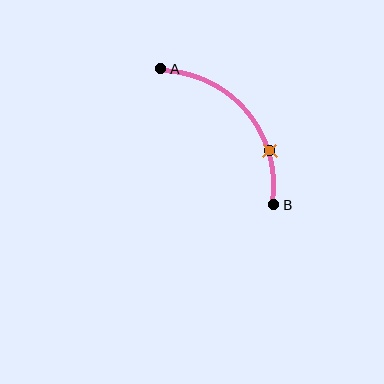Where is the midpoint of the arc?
The arc midpoint is the point on the curve farthest from the straight line joining A and B. It sits above and to the right of that line.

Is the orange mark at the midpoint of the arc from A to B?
No. The orange mark lies on the arc but is closer to endpoint B. The arc midpoint would be at the point on the curve equidistant along the arc from both A and B.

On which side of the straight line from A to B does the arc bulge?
The arc bulges above and to the right of the straight line connecting A and B.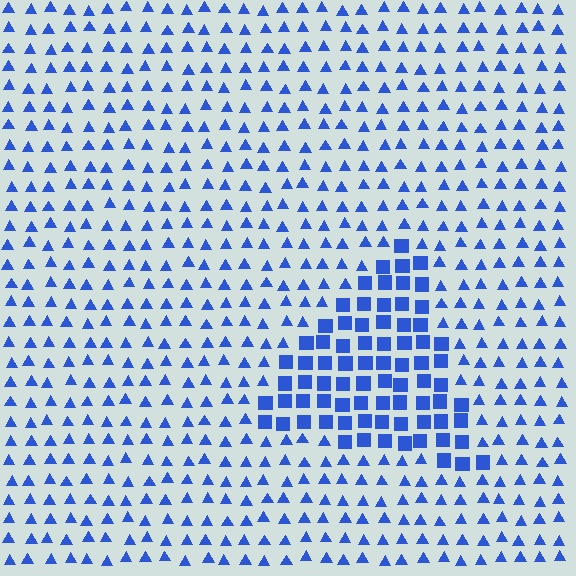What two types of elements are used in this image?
The image uses squares inside the triangle region and triangles outside it.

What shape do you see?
I see a triangle.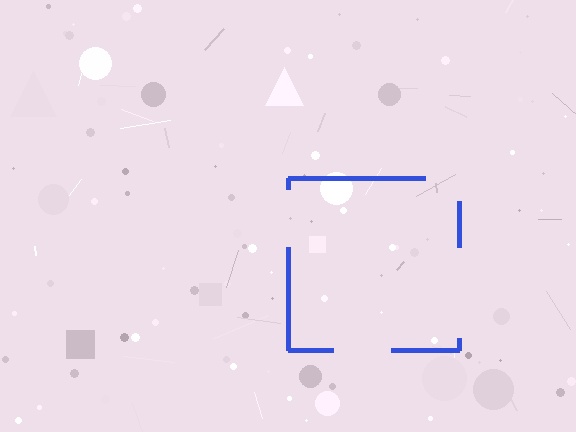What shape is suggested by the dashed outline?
The dashed outline suggests a square.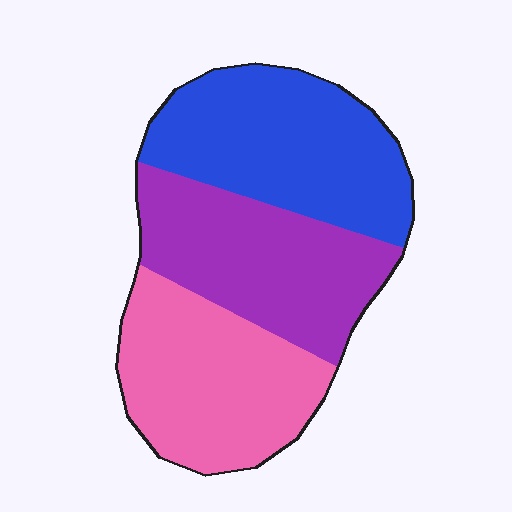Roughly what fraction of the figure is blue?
Blue covers around 35% of the figure.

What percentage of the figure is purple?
Purple covers 32% of the figure.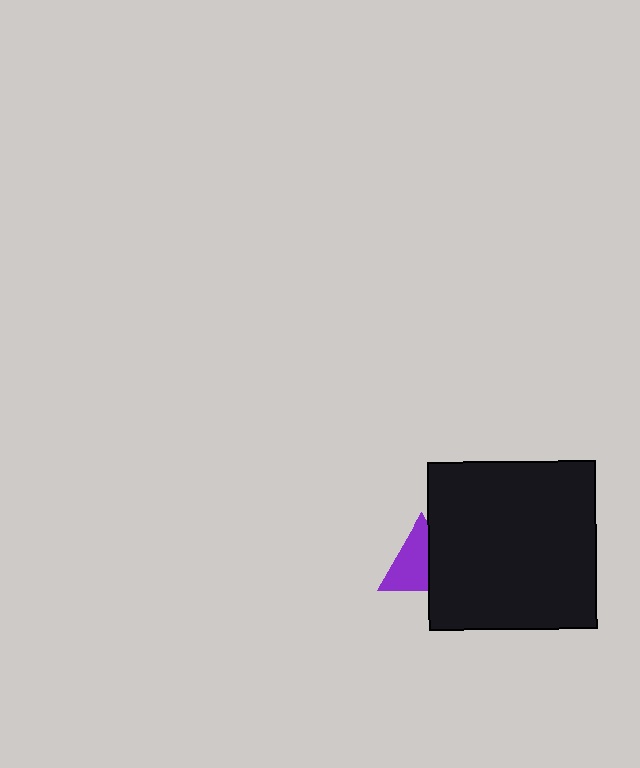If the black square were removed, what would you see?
You would see the complete purple triangle.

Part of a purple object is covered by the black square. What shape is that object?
It is a triangle.